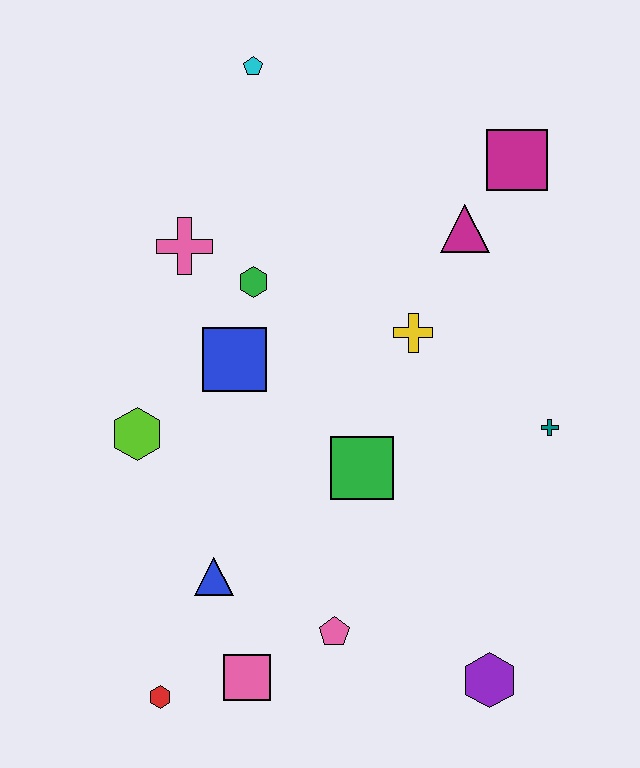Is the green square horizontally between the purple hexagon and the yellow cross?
No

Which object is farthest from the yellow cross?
The red hexagon is farthest from the yellow cross.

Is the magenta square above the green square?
Yes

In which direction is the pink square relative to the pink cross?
The pink square is below the pink cross.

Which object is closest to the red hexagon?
The pink square is closest to the red hexagon.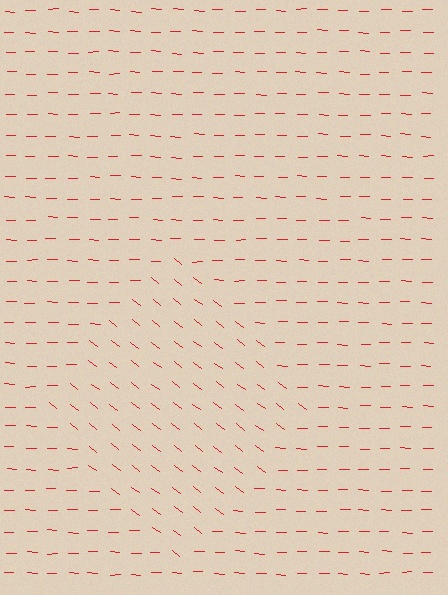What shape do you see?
I see a diamond.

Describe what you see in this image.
The image is filled with small red line segments. A diamond region in the image has lines oriented differently from the surrounding lines, creating a visible texture boundary.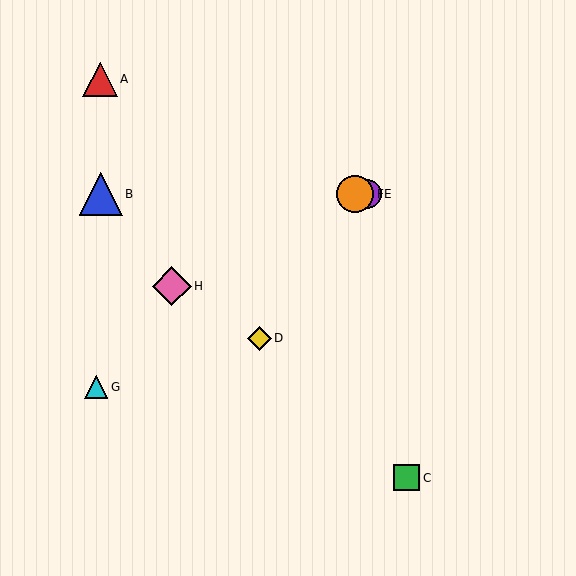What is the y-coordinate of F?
Object F is at y≈194.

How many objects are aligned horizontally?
3 objects (B, E, F) are aligned horizontally.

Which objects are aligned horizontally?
Objects B, E, F are aligned horizontally.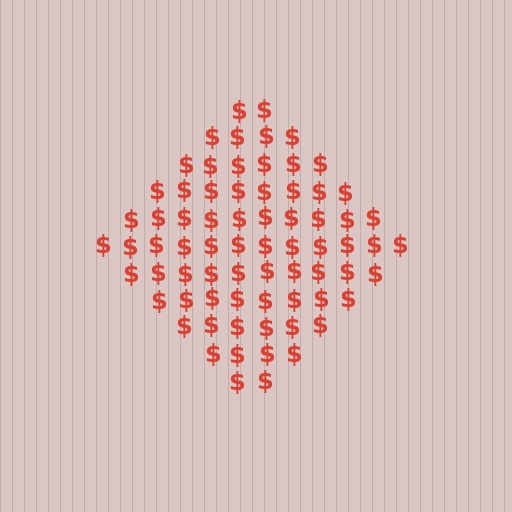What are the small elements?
The small elements are dollar signs.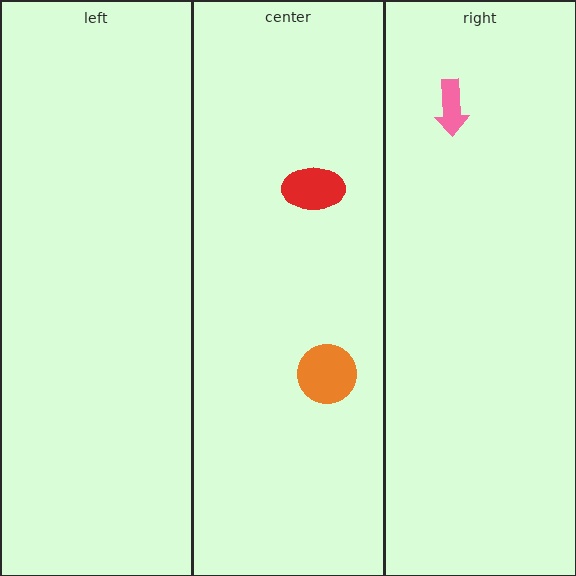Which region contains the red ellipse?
The center region.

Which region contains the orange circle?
The center region.